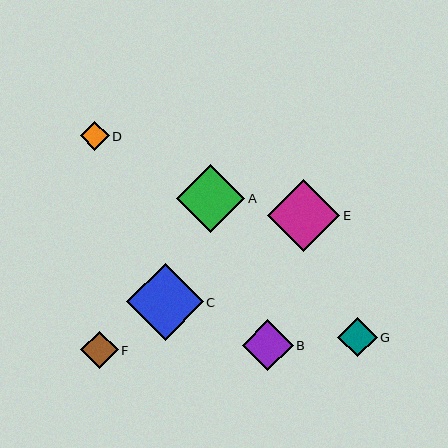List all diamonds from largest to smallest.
From largest to smallest: C, E, A, B, G, F, D.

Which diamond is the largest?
Diamond C is the largest with a size of approximately 76 pixels.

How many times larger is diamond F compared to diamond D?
Diamond F is approximately 1.3 times the size of diamond D.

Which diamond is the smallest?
Diamond D is the smallest with a size of approximately 29 pixels.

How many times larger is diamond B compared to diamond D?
Diamond B is approximately 1.8 times the size of diamond D.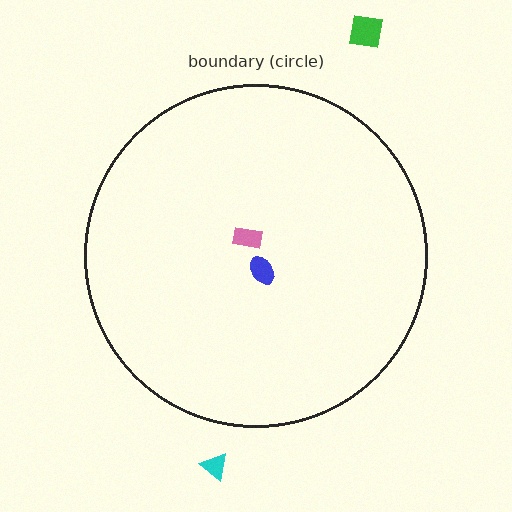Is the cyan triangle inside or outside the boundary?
Outside.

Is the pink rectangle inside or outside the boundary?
Inside.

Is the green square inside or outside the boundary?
Outside.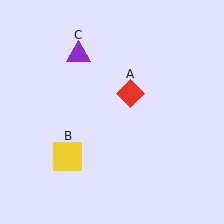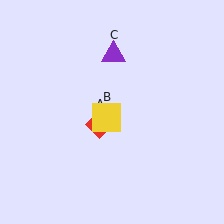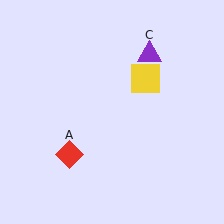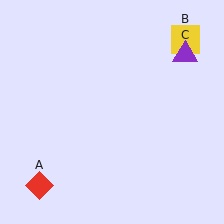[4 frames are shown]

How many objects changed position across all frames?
3 objects changed position: red diamond (object A), yellow square (object B), purple triangle (object C).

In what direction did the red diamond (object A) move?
The red diamond (object A) moved down and to the left.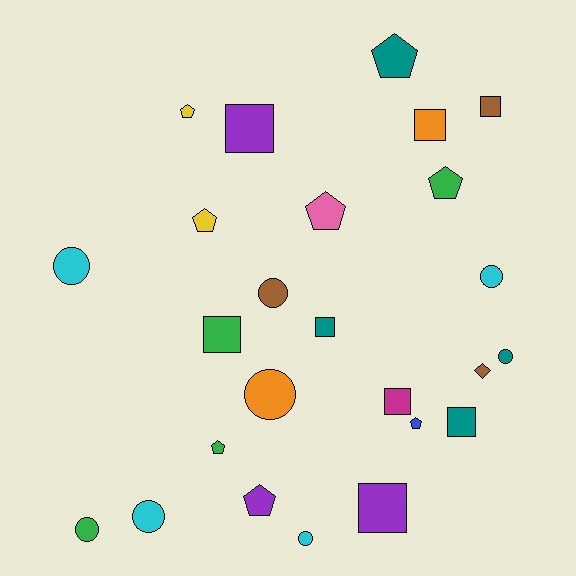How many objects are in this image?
There are 25 objects.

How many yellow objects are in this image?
There are 2 yellow objects.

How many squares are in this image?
There are 8 squares.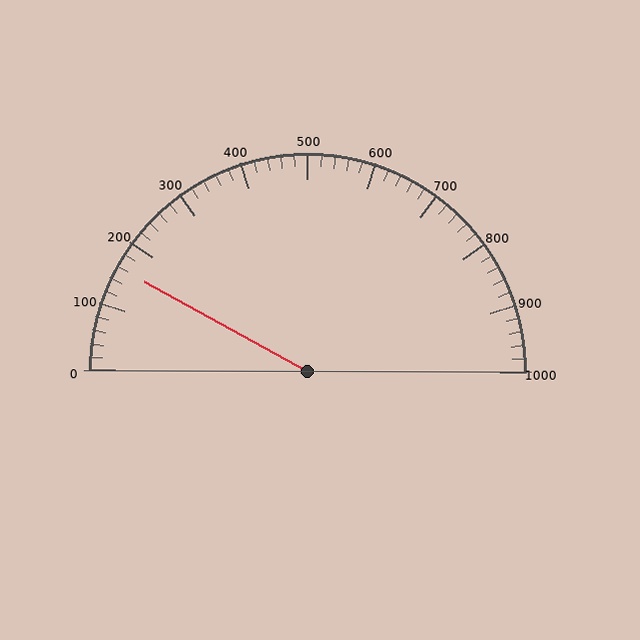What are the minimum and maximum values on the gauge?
The gauge ranges from 0 to 1000.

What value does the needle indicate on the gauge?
The needle indicates approximately 160.